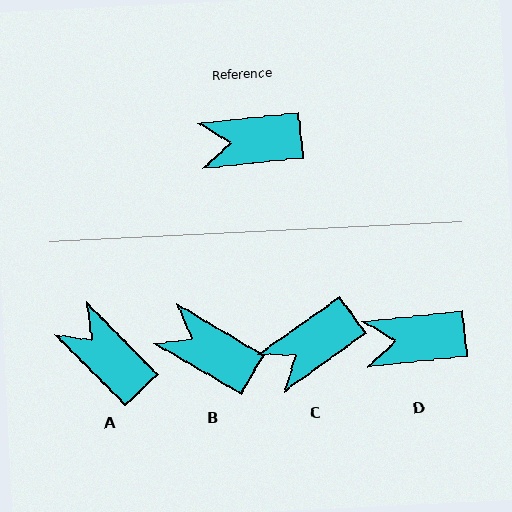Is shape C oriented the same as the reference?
No, it is off by about 29 degrees.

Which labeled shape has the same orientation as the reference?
D.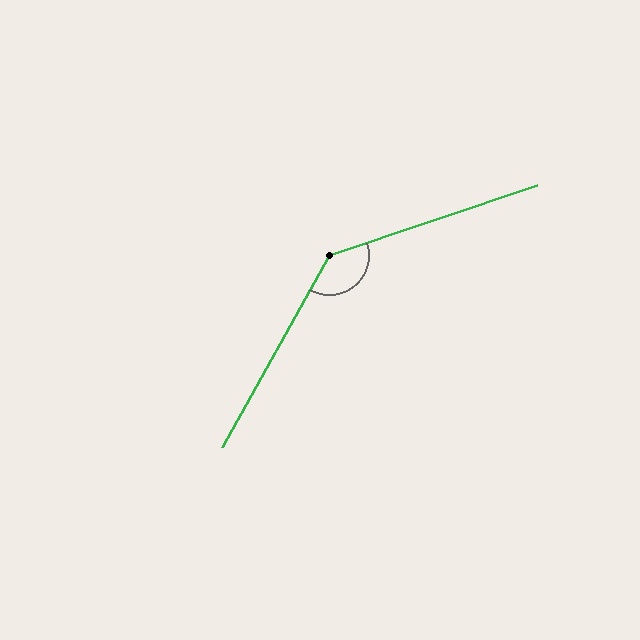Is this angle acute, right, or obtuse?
It is obtuse.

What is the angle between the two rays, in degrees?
Approximately 138 degrees.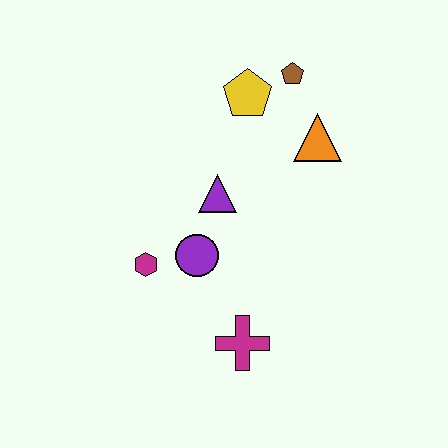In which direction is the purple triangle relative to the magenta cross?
The purple triangle is above the magenta cross.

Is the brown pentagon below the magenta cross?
No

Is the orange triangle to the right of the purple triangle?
Yes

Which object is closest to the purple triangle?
The purple circle is closest to the purple triangle.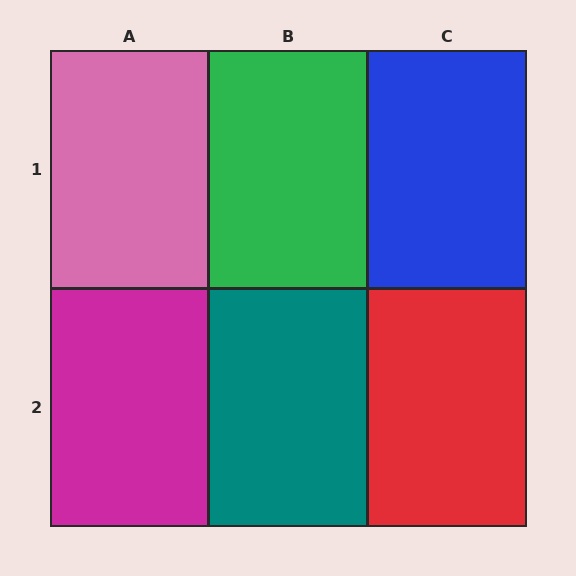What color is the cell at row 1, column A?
Pink.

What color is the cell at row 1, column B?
Green.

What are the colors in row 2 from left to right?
Magenta, teal, red.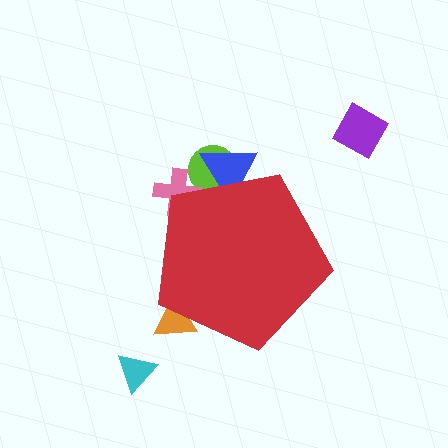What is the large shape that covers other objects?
A red pentagon.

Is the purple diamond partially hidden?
No, the purple diamond is fully visible.